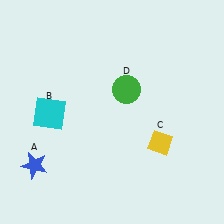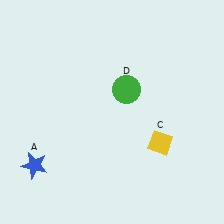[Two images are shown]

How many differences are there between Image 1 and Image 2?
There is 1 difference between the two images.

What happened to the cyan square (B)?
The cyan square (B) was removed in Image 2. It was in the bottom-left area of Image 1.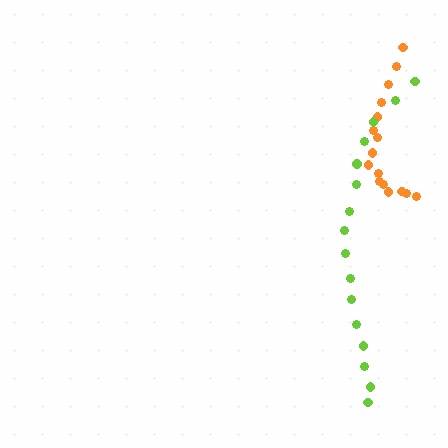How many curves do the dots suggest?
There are 2 distinct paths.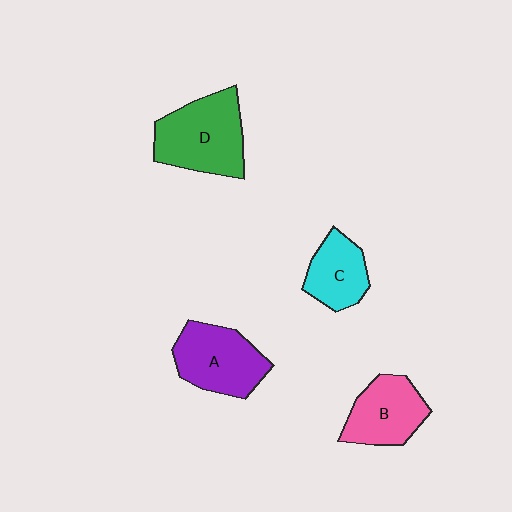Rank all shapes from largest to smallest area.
From largest to smallest: D (green), A (purple), B (pink), C (cyan).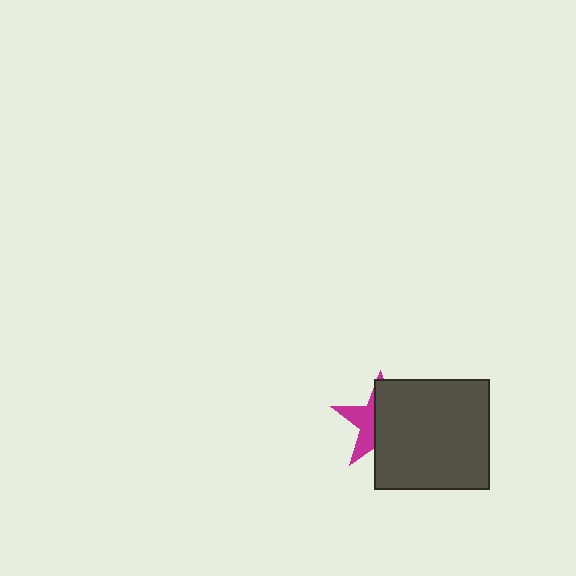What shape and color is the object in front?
The object in front is a dark gray rectangle.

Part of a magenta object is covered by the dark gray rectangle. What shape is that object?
It is a star.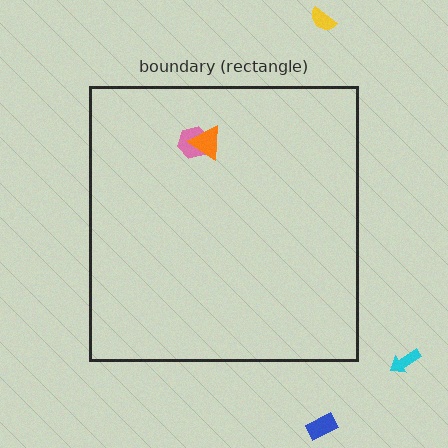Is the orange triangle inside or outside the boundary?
Inside.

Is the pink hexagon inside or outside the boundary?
Inside.